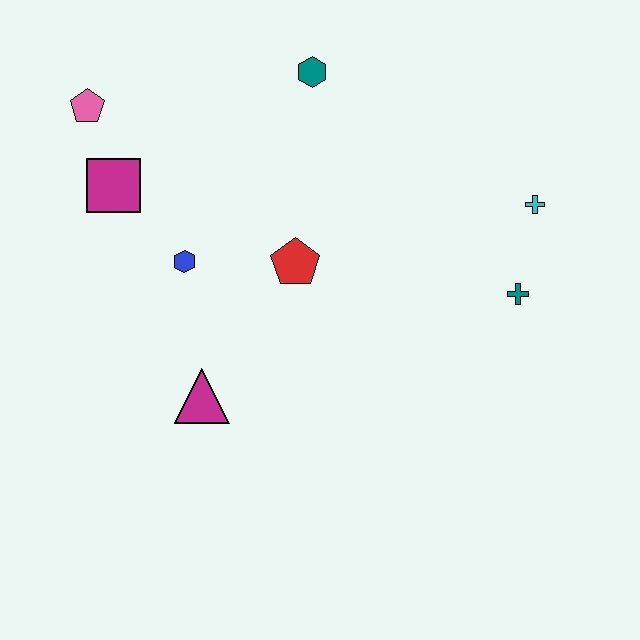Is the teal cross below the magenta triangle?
No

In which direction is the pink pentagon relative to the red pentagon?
The pink pentagon is to the left of the red pentagon.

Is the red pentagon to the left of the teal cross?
Yes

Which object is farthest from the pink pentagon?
The teal cross is farthest from the pink pentagon.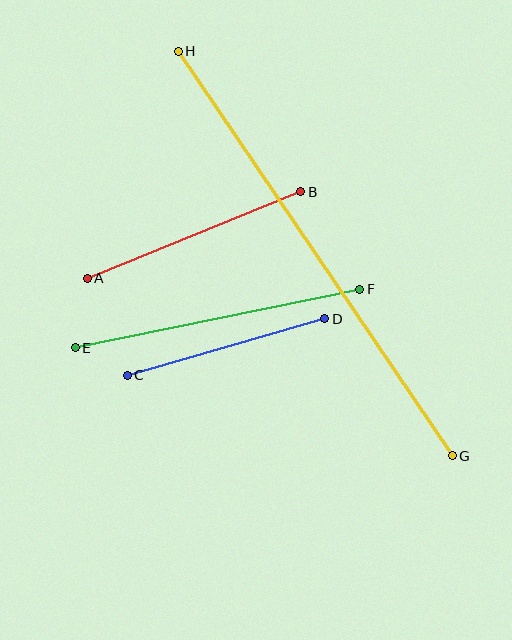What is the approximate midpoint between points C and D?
The midpoint is at approximately (226, 347) pixels.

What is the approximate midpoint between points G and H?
The midpoint is at approximately (315, 253) pixels.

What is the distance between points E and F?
The distance is approximately 290 pixels.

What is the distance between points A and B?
The distance is approximately 230 pixels.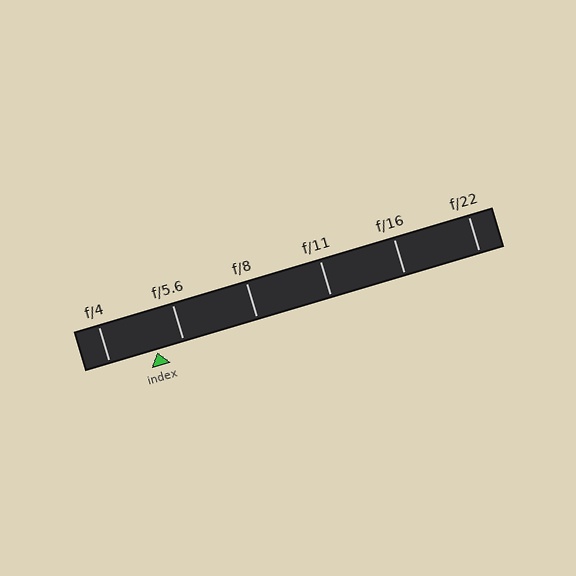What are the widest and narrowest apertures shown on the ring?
The widest aperture shown is f/4 and the narrowest is f/22.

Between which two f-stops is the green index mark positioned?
The index mark is between f/4 and f/5.6.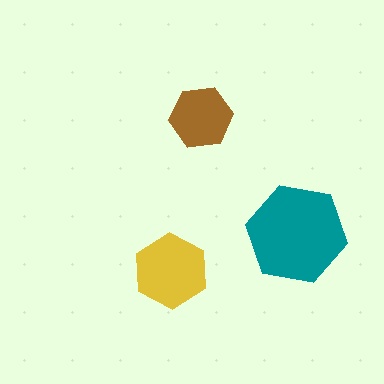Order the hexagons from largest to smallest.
the teal one, the yellow one, the brown one.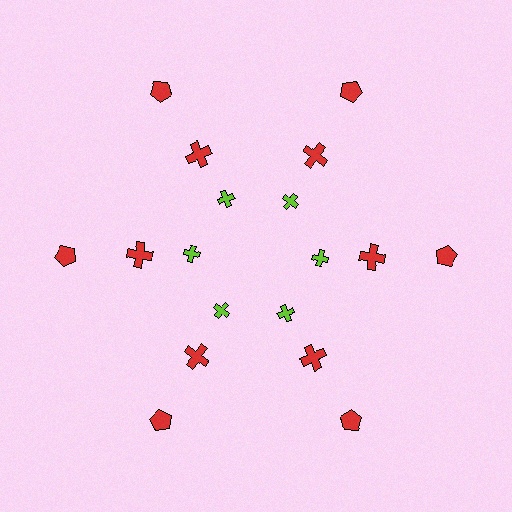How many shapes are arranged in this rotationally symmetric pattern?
There are 18 shapes, arranged in 6 groups of 3.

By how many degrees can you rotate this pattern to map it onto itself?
The pattern maps onto itself every 60 degrees of rotation.